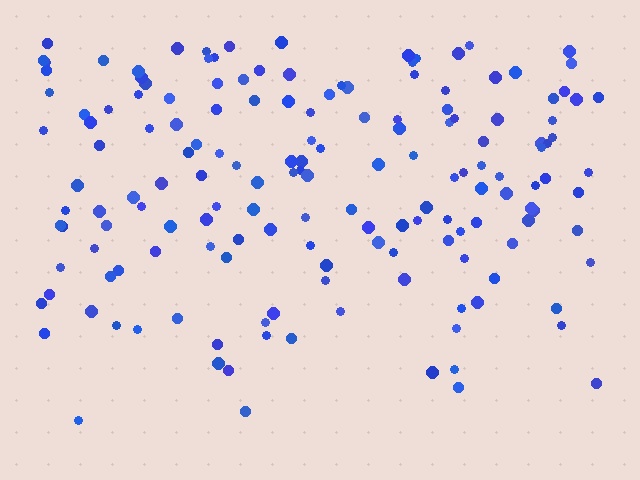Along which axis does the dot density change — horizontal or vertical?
Vertical.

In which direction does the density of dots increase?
From bottom to top, with the top side densest.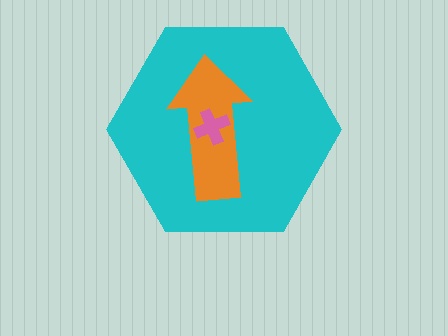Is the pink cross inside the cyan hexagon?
Yes.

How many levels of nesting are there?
3.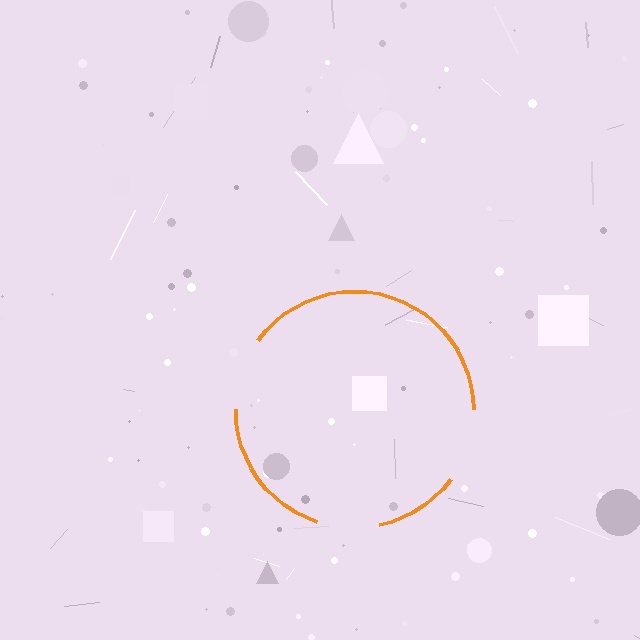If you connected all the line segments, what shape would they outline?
They would outline a circle.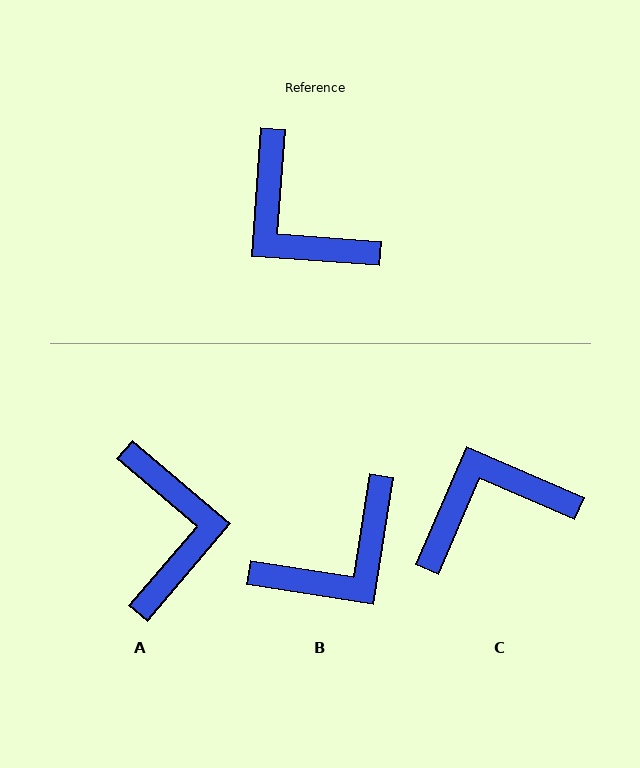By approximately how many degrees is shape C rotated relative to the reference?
Approximately 109 degrees clockwise.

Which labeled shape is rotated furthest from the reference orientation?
A, about 144 degrees away.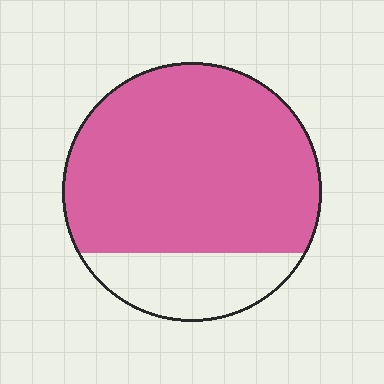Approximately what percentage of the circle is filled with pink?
Approximately 80%.